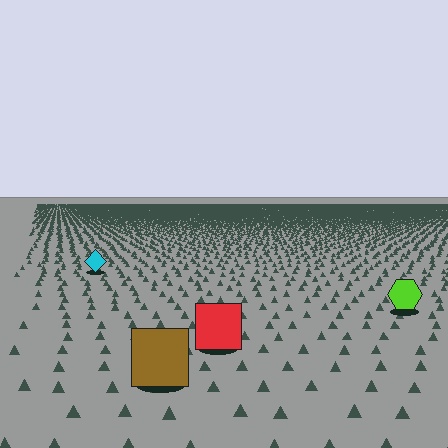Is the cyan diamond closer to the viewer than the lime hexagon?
No. The lime hexagon is closer — you can tell from the texture gradient: the ground texture is coarser near it.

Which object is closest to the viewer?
The brown square is closest. The texture marks near it are larger and more spread out.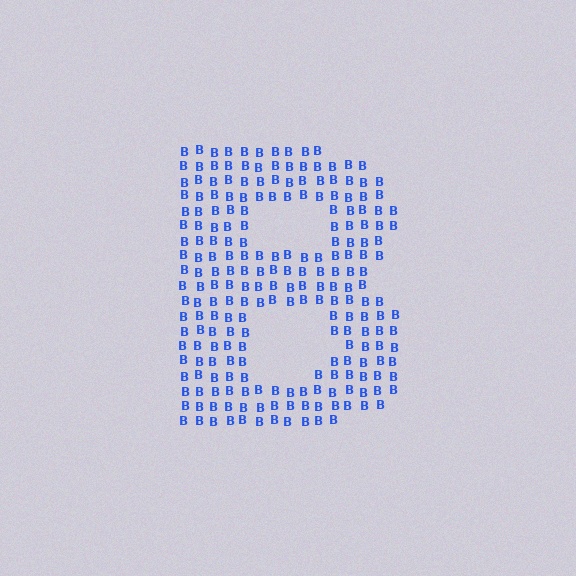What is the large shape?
The large shape is the letter B.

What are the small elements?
The small elements are letter B's.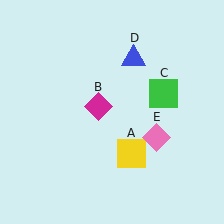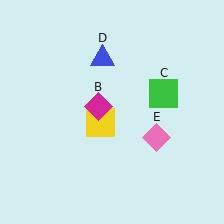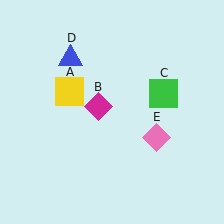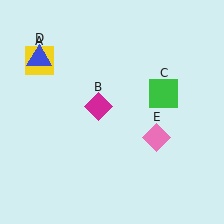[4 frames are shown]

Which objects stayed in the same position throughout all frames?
Magenta diamond (object B) and green square (object C) and pink diamond (object E) remained stationary.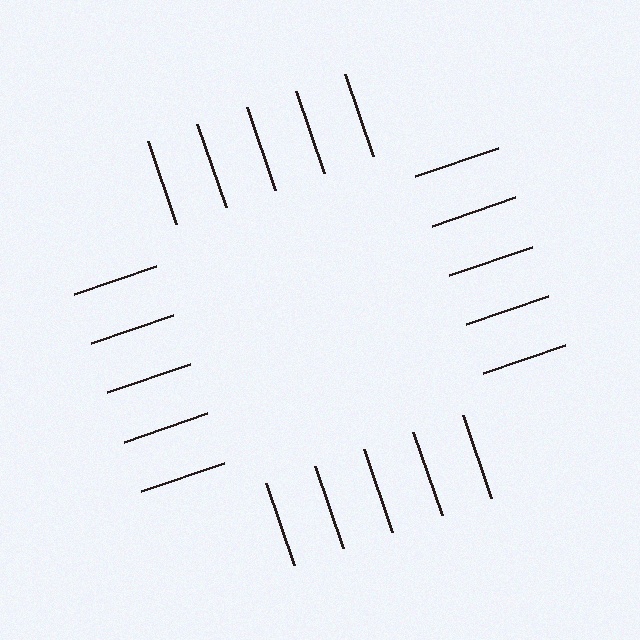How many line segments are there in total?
20 — 5 along each of the 4 edges.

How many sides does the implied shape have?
4 sides — the line-ends trace a square.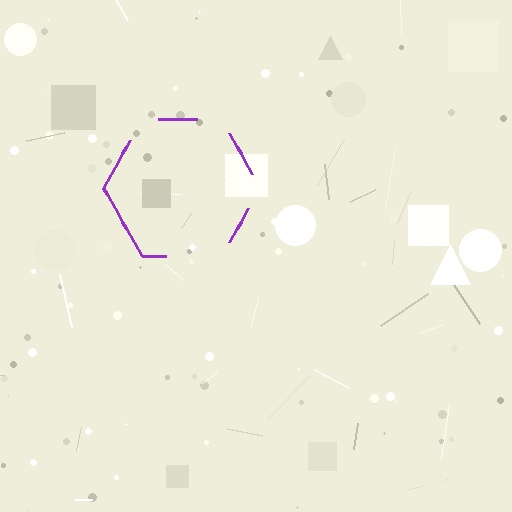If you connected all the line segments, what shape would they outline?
They would outline a hexagon.